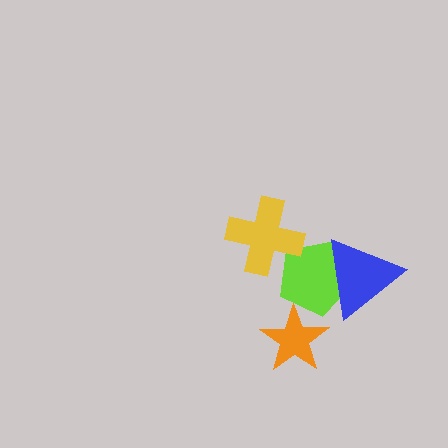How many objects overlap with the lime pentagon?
3 objects overlap with the lime pentagon.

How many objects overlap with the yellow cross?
1 object overlaps with the yellow cross.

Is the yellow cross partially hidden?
No, no other shape covers it.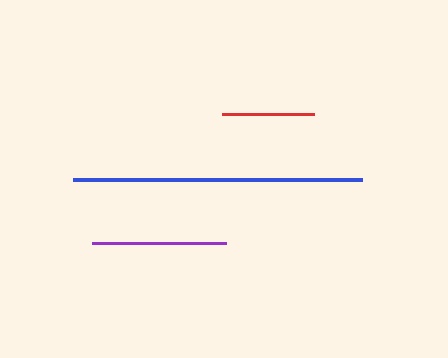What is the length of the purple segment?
The purple segment is approximately 133 pixels long.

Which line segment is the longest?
The blue line is the longest at approximately 289 pixels.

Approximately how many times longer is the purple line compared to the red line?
The purple line is approximately 1.4 times the length of the red line.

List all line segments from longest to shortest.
From longest to shortest: blue, purple, red.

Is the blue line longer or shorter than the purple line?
The blue line is longer than the purple line.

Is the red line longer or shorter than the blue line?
The blue line is longer than the red line.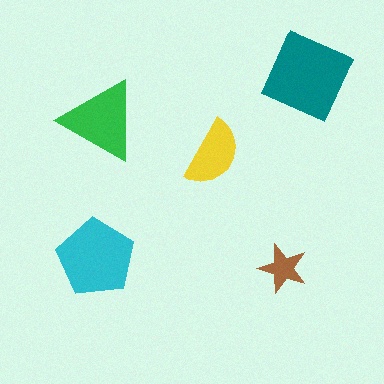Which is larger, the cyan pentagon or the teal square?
The teal square.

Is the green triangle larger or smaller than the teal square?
Smaller.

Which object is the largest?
The teal square.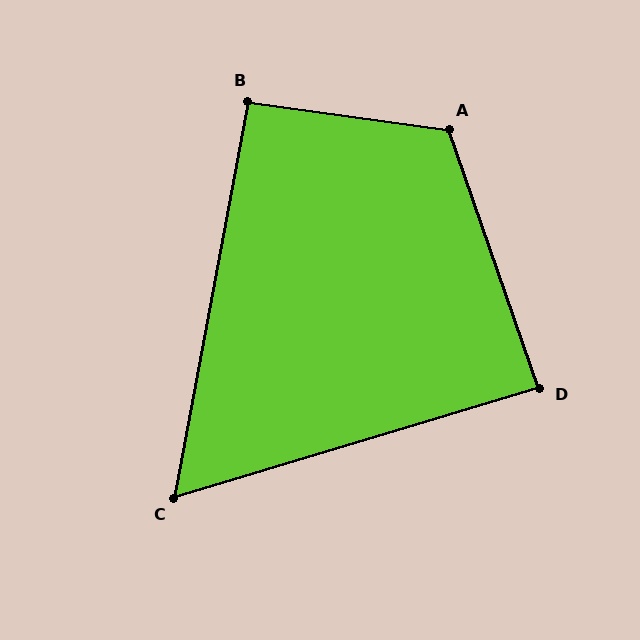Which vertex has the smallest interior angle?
C, at approximately 63 degrees.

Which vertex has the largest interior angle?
A, at approximately 117 degrees.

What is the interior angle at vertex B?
Approximately 93 degrees (approximately right).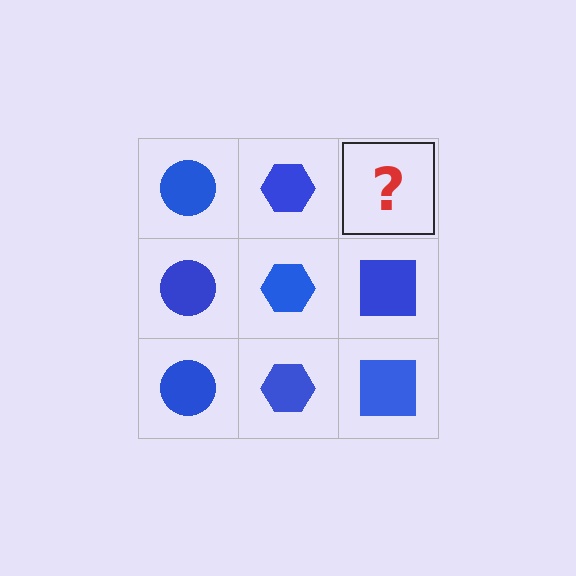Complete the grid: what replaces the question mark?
The question mark should be replaced with a blue square.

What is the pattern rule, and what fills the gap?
The rule is that each column has a consistent shape. The gap should be filled with a blue square.